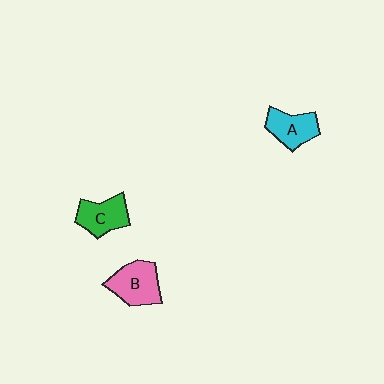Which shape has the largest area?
Shape B (pink).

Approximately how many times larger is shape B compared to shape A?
Approximately 1.2 times.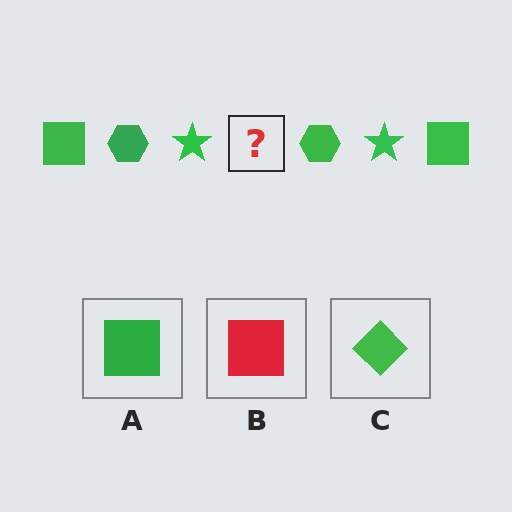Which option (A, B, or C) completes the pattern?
A.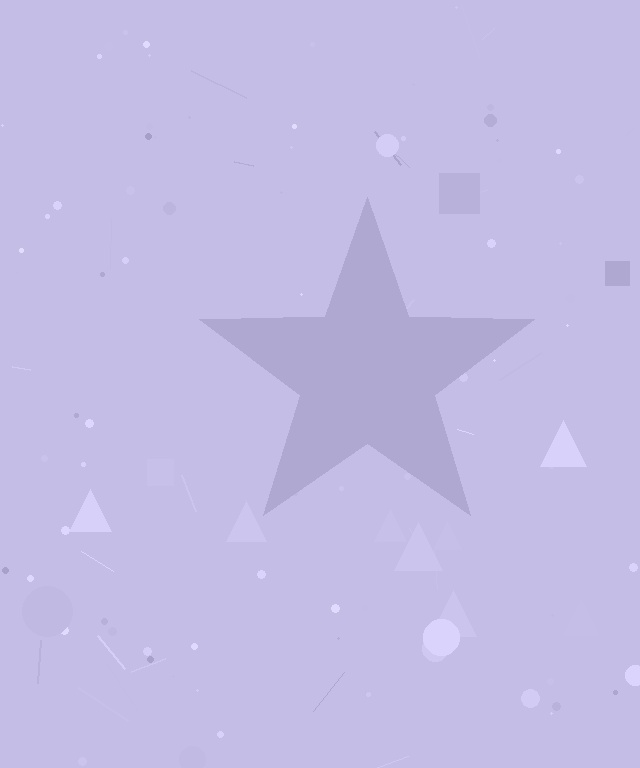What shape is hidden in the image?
A star is hidden in the image.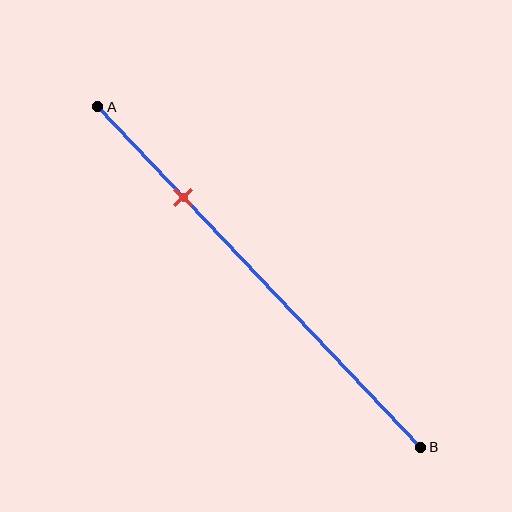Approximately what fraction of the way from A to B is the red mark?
The red mark is approximately 25% of the way from A to B.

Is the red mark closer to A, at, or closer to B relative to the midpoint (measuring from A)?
The red mark is closer to point A than the midpoint of segment AB.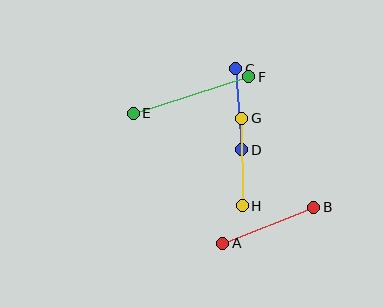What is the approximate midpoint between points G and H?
The midpoint is at approximately (242, 162) pixels.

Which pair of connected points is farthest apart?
Points E and F are farthest apart.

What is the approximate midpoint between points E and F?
The midpoint is at approximately (191, 95) pixels.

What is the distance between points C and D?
The distance is approximately 81 pixels.